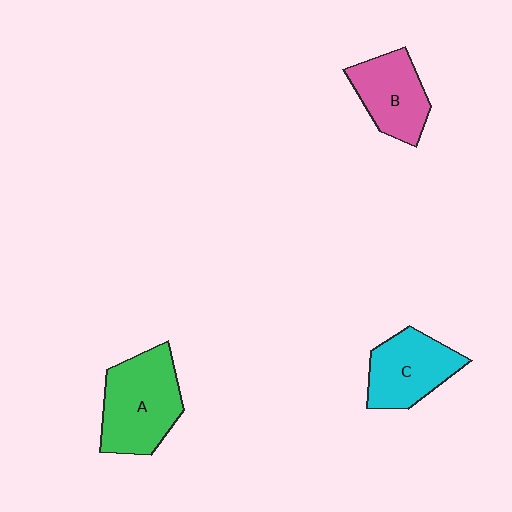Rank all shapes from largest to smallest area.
From largest to smallest: A (green), C (cyan), B (pink).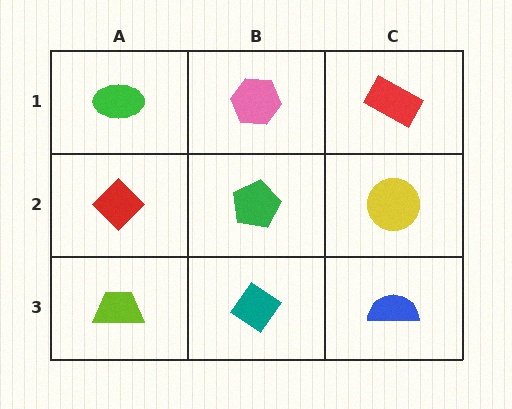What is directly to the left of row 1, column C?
A pink hexagon.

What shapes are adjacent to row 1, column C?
A yellow circle (row 2, column C), a pink hexagon (row 1, column B).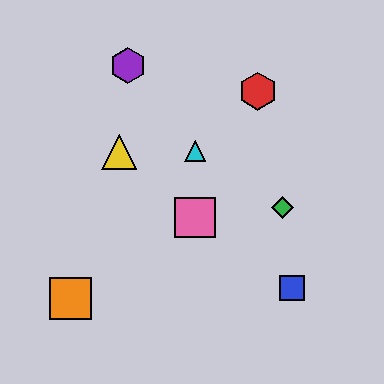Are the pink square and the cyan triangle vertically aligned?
Yes, both are at x≈195.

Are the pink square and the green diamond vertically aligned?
No, the pink square is at x≈195 and the green diamond is at x≈282.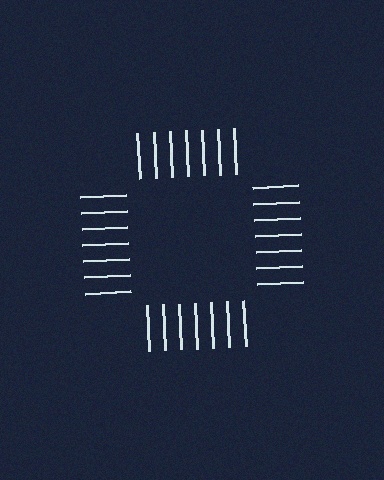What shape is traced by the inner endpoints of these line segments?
An illusory square — the line segments terminate on its edges but no continuous stroke is drawn.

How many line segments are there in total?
28 — 7 along each of the 4 edges.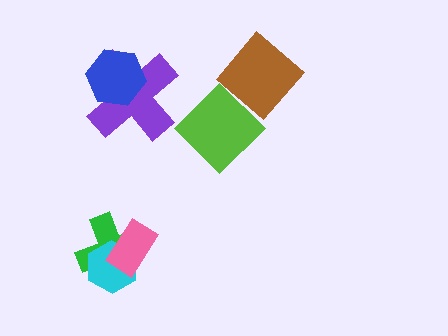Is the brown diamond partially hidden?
Yes, it is partially covered by another shape.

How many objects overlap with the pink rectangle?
2 objects overlap with the pink rectangle.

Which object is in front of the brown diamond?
The lime diamond is in front of the brown diamond.